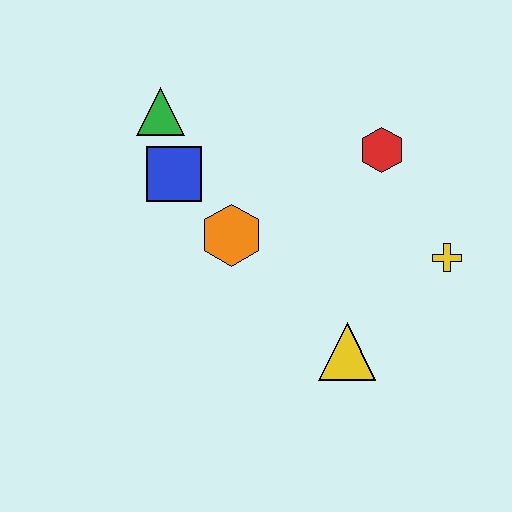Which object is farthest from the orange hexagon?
The yellow cross is farthest from the orange hexagon.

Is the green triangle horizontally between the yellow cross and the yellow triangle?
No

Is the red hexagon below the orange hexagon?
No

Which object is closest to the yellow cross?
The red hexagon is closest to the yellow cross.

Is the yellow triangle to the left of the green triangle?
No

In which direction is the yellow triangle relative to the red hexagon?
The yellow triangle is below the red hexagon.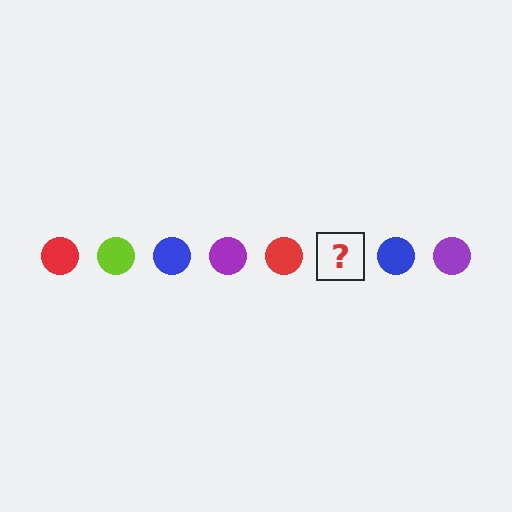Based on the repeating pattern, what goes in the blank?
The blank should be a lime circle.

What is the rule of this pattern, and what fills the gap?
The rule is that the pattern cycles through red, lime, blue, purple circles. The gap should be filled with a lime circle.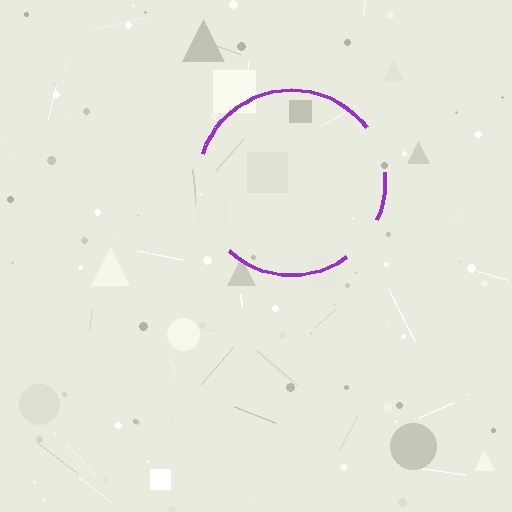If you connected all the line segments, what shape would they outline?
They would outline a circle.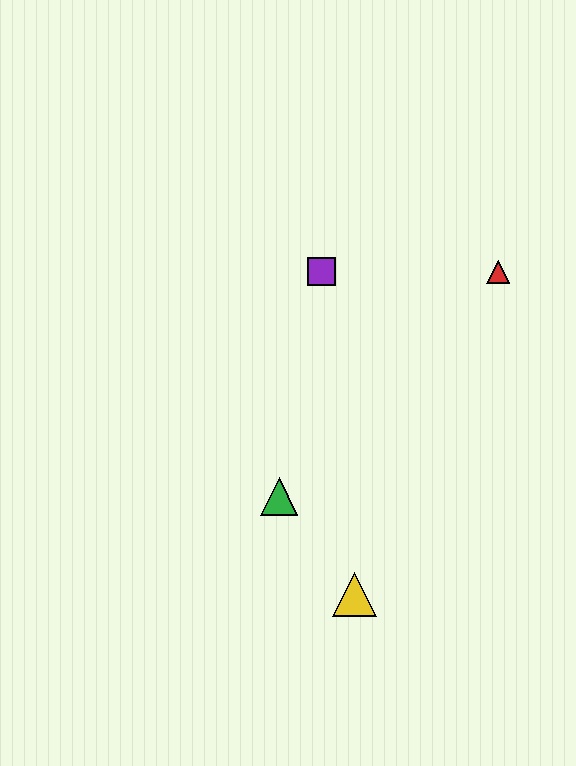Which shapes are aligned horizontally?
The red triangle, the blue circle, the purple square are aligned horizontally.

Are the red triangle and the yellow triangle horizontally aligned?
No, the red triangle is at y≈272 and the yellow triangle is at y≈595.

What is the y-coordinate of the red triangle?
The red triangle is at y≈272.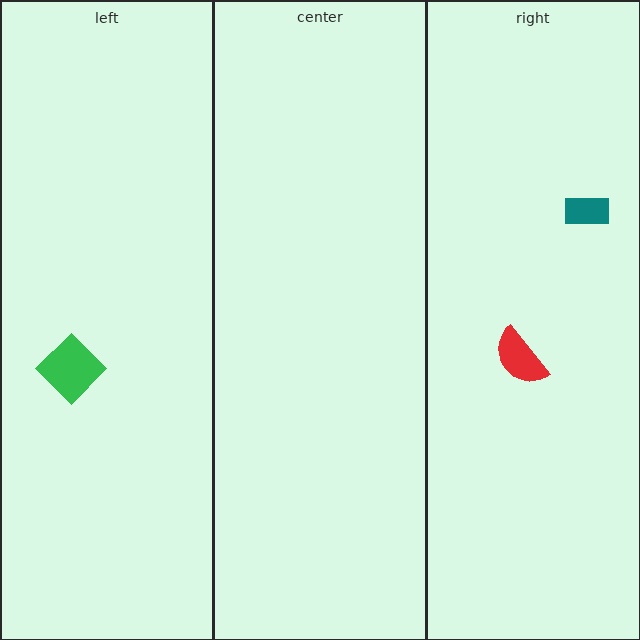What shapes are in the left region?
The green diamond.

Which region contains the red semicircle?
The right region.